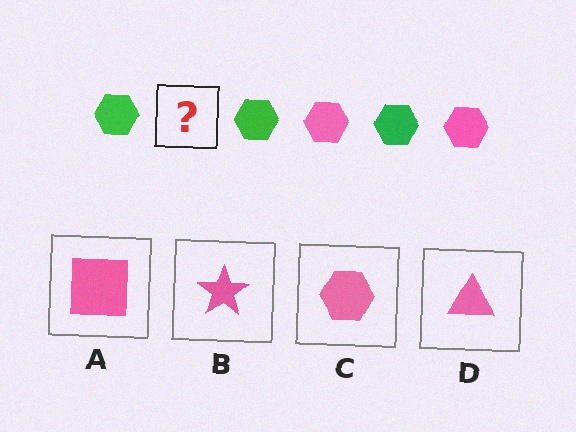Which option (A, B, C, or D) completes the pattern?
C.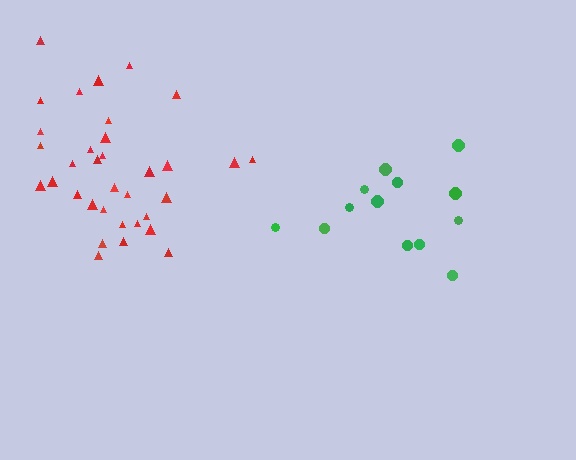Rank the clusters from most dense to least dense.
red, green.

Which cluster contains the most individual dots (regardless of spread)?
Red (34).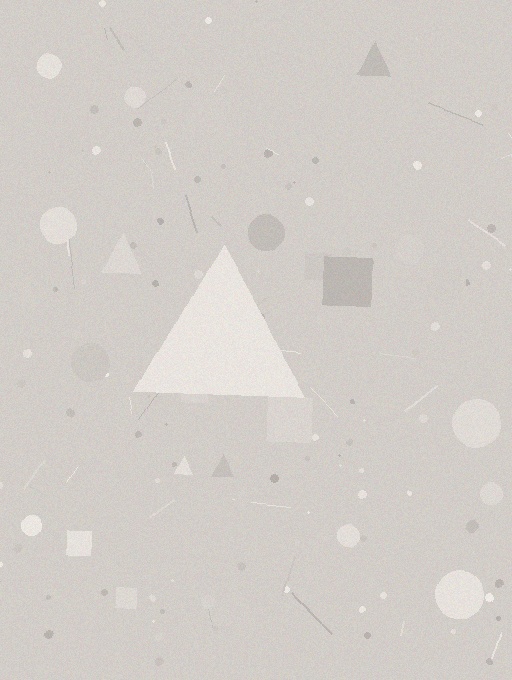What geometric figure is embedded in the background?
A triangle is embedded in the background.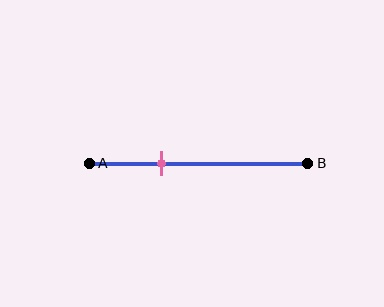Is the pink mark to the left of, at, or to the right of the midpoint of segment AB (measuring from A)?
The pink mark is to the left of the midpoint of segment AB.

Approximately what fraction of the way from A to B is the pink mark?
The pink mark is approximately 35% of the way from A to B.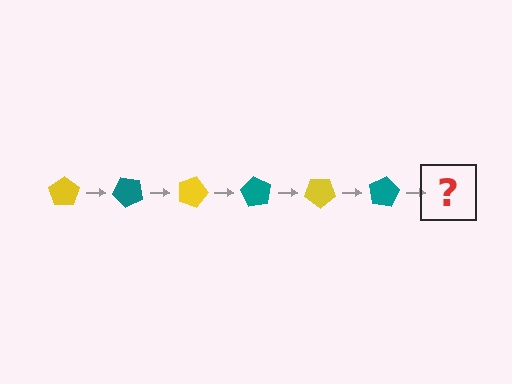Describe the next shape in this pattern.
It should be a yellow pentagon, rotated 270 degrees from the start.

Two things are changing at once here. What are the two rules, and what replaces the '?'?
The two rules are that it rotates 45 degrees each step and the color cycles through yellow and teal. The '?' should be a yellow pentagon, rotated 270 degrees from the start.